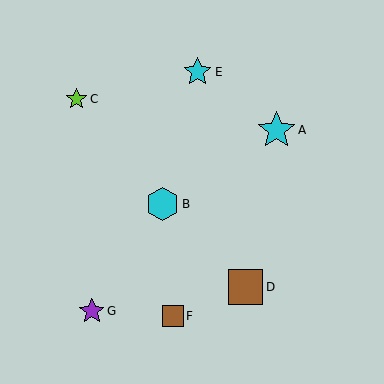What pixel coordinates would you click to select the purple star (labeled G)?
Click at (92, 311) to select the purple star G.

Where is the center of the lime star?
The center of the lime star is at (77, 99).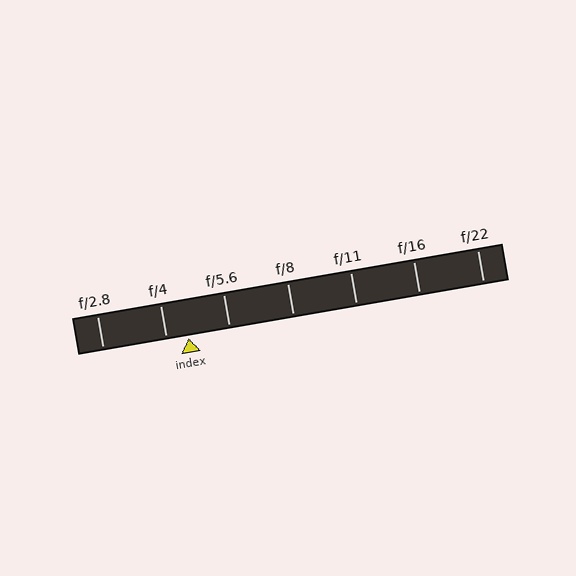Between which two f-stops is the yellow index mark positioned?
The index mark is between f/4 and f/5.6.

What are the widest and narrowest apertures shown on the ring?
The widest aperture shown is f/2.8 and the narrowest is f/22.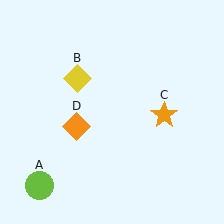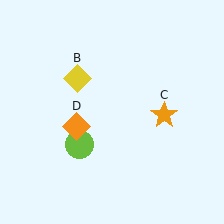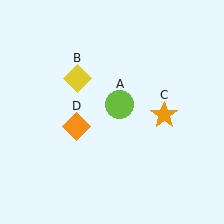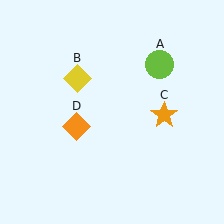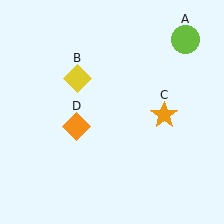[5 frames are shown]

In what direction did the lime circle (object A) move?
The lime circle (object A) moved up and to the right.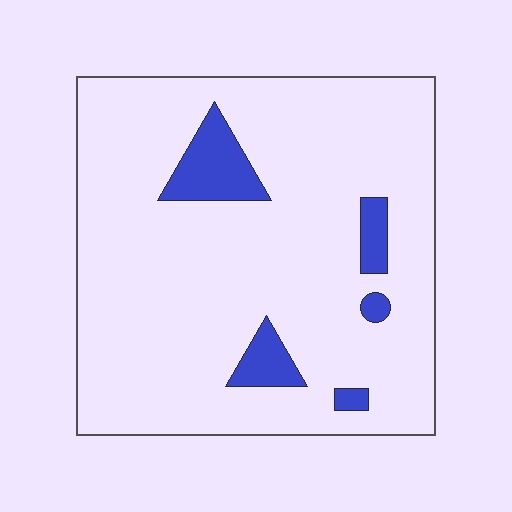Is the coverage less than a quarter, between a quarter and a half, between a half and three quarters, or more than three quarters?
Less than a quarter.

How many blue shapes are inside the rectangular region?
5.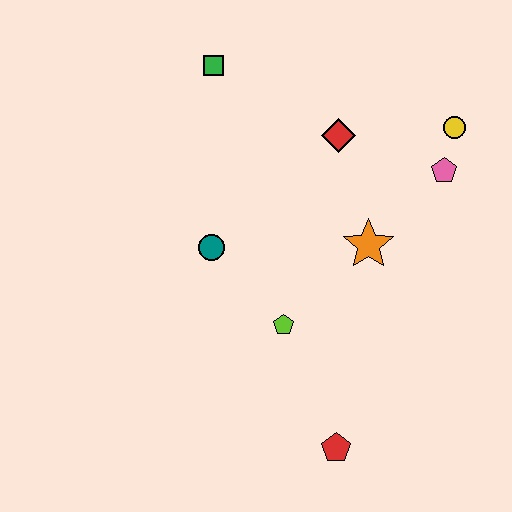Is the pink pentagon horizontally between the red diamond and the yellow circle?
Yes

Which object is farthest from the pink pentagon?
The red pentagon is farthest from the pink pentagon.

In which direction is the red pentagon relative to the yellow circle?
The red pentagon is below the yellow circle.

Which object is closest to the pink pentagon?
The yellow circle is closest to the pink pentagon.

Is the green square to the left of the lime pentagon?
Yes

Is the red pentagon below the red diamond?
Yes